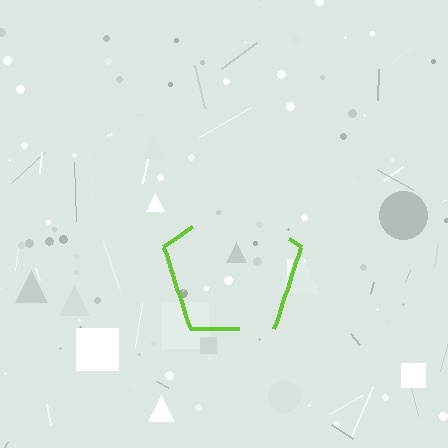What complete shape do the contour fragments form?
The contour fragments form a pentagon.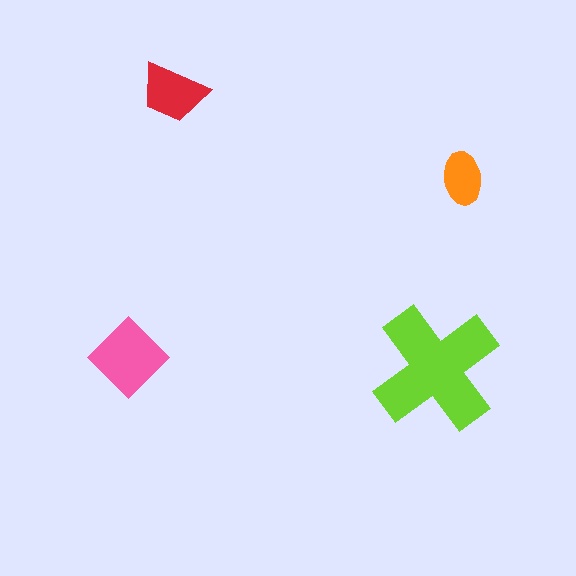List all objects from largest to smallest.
The lime cross, the pink diamond, the red trapezoid, the orange ellipse.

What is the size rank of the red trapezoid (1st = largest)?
3rd.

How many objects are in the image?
There are 4 objects in the image.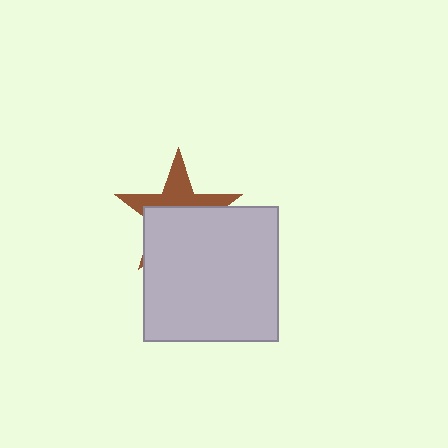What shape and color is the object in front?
The object in front is a light gray square.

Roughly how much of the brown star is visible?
A small part of it is visible (roughly 42%).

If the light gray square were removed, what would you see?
You would see the complete brown star.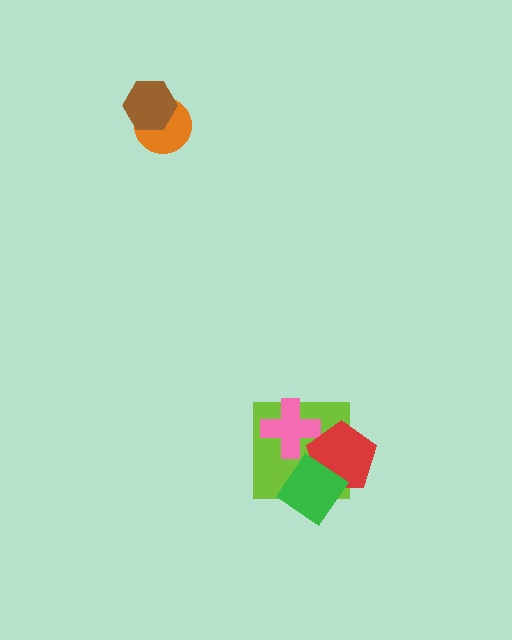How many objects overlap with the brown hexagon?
1 object overlaps with the brown hexagon.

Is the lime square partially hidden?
Yes, it is partially covered by another shape.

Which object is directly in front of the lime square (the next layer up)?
The pink cross is directly in front of the lime square.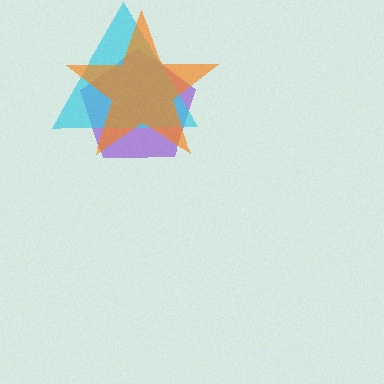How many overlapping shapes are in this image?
There are 3 overlapping shapes in the image.